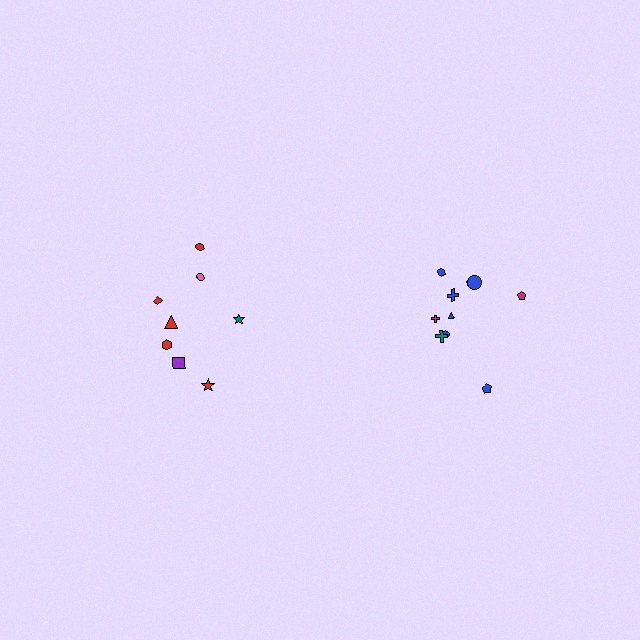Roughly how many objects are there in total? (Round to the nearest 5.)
Roughly 20 objects in total.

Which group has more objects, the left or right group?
The right group.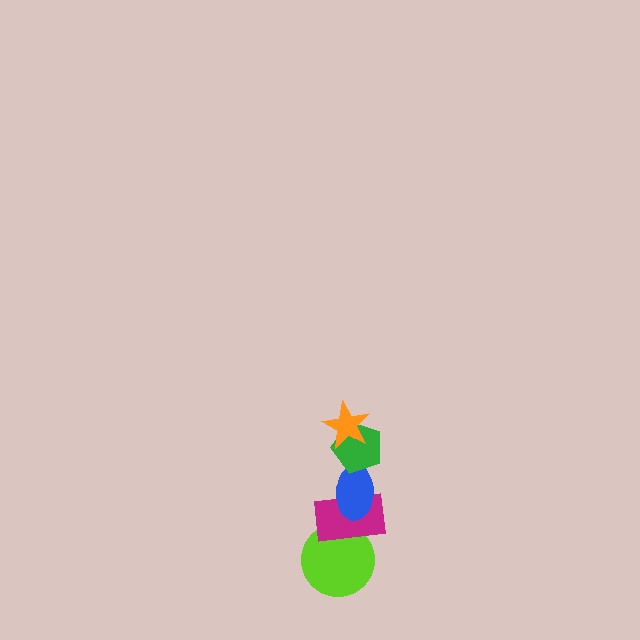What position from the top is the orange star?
The orange star is 1st from the top.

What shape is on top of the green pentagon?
The orange star is on top of the green pentagon.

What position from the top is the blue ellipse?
The blue ellipse is 3rd from the top.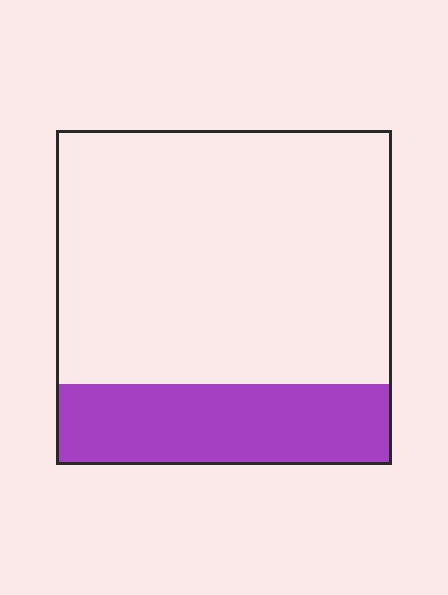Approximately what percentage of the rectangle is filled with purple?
Approximately 25%.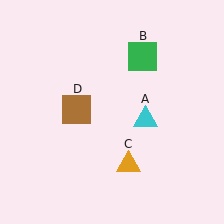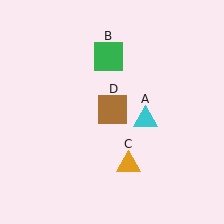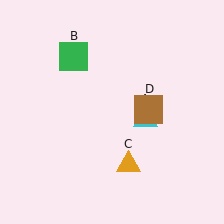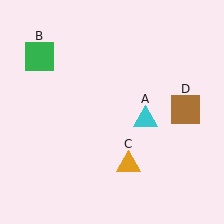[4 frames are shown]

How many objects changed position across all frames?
2 objects changed position: green square (object B), brown square (object D).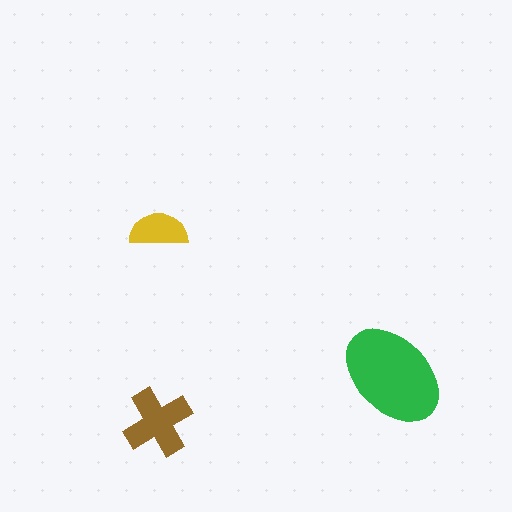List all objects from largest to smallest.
The green ellipse, the brown cross, the yellow semicircle.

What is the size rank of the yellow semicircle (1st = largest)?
3rd.